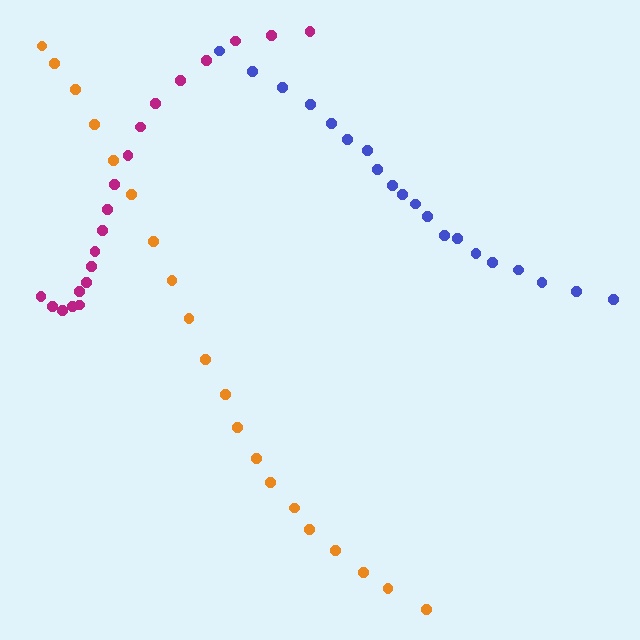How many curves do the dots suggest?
There are 3 distinct paths.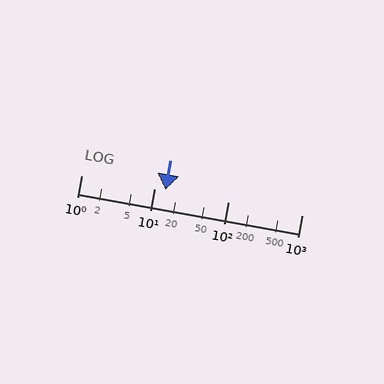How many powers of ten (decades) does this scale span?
The scale spans 3 decades, from 1 to 1000.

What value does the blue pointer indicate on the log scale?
The pointer indicates approximately 14.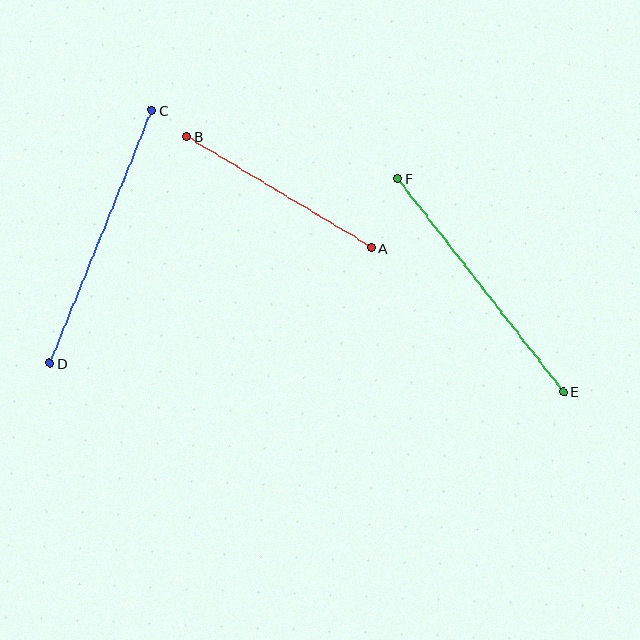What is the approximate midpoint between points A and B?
The midpoint is at approximately (279, 192) pixels.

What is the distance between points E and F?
The distance is approximately 270 pixels.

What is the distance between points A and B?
The distance is approximately 216 pixels.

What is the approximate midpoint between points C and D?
The midpoint is at approximately (100, 237) pixels.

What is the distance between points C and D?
The distance is approximately 273 pixels.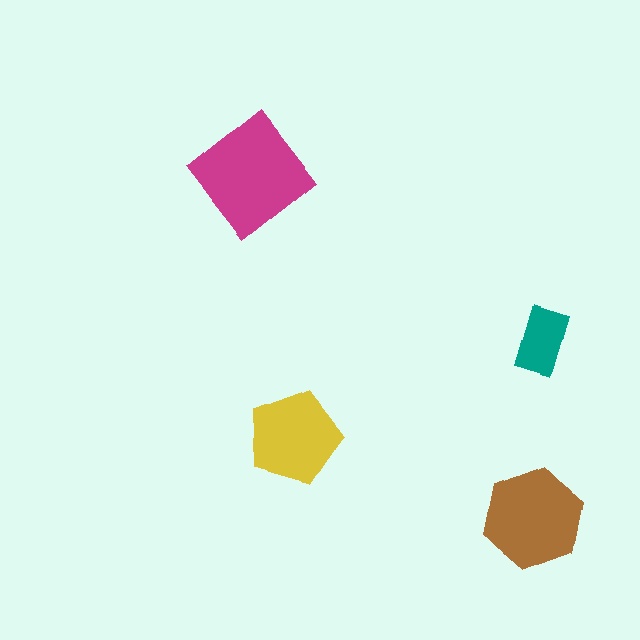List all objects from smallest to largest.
The teal rectangle, the yellow pentagon, the brown hexagon, the magenta diamond.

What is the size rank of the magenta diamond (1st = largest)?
1st.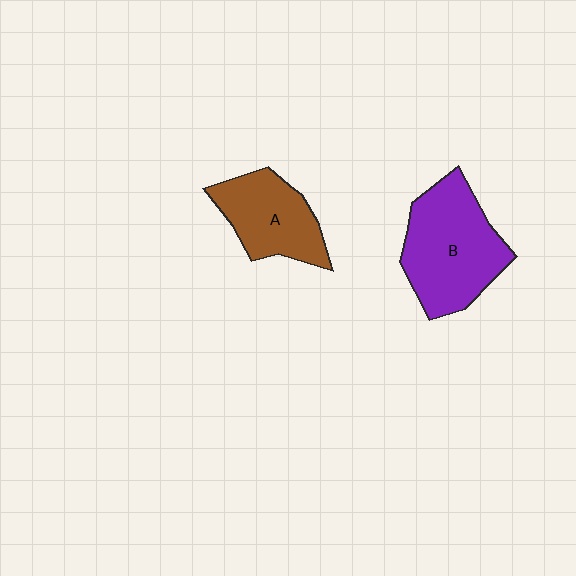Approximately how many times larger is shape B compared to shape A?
Approximately 1.4 times.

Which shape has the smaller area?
Shape A (brown).